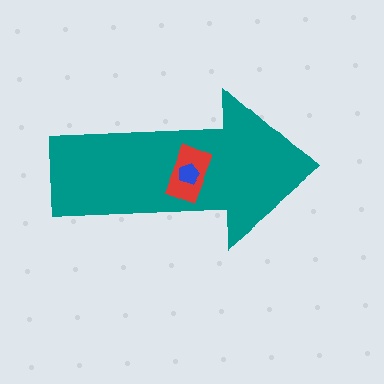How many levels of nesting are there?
3.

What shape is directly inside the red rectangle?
The blue pentagon.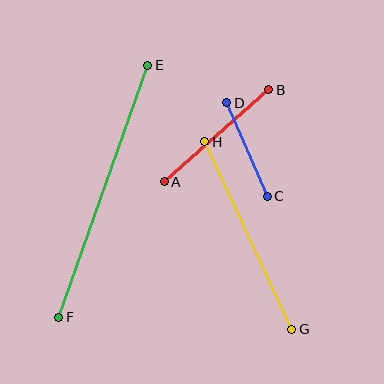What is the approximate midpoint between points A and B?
The midpoint is at approximately (216, 136) pixels.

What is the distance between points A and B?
The distance is approximately 139 pixels.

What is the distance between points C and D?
The distance is approximately 101 pixels.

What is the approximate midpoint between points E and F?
The midpoint is at approximately (103, 191) pixels.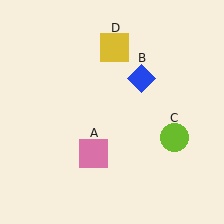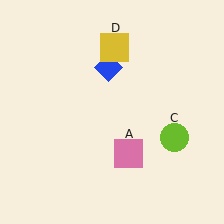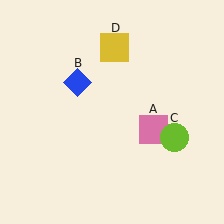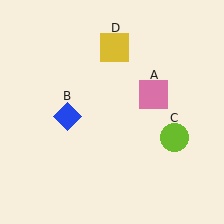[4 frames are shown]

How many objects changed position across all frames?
2 objects changed position: pink square (object A), blue diamond (object B).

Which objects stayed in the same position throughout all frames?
Lime circle (object C) and yellow square (object D) remained stationary.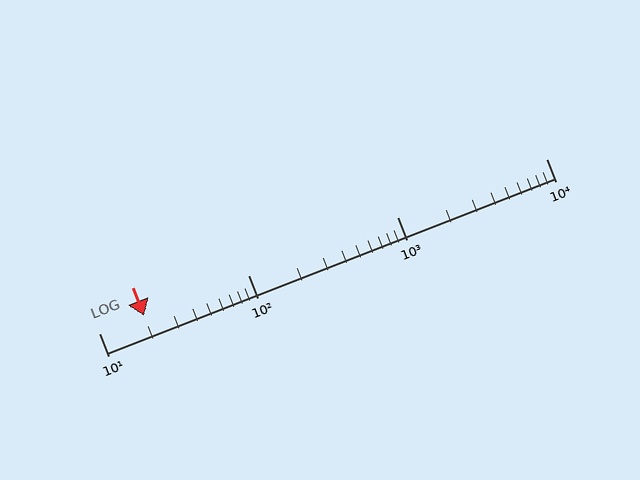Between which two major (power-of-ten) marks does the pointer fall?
The pointer is between 10 and 100.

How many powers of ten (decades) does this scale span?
The scale spans 3 decades, from 10 to 10000.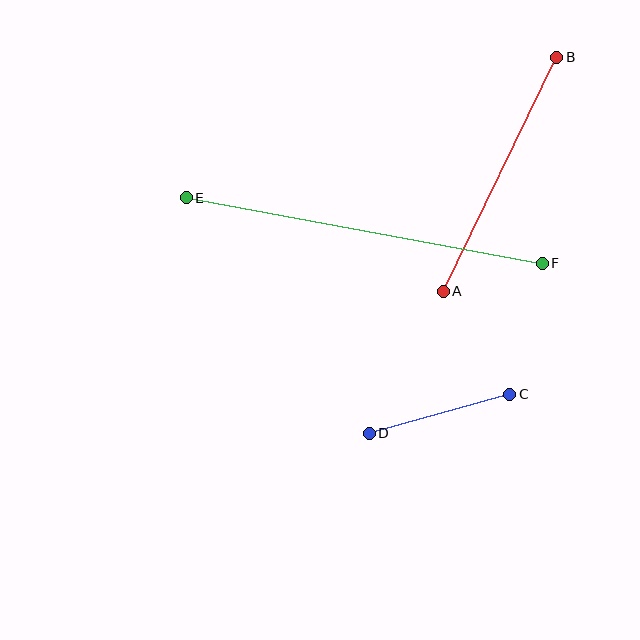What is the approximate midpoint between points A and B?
The midpoint is at approximately (500, 174) pixels.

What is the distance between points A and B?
The distance is approximately 260 pixels.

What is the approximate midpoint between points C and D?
The midpoint is at approximately (440, 414) pixels.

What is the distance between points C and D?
The distance is approximately 145 pixels.